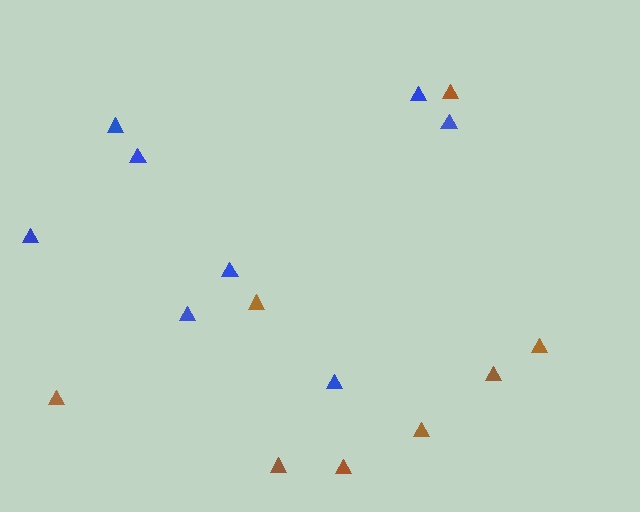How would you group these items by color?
There are 2 groups: one group of brown triangles (8) and one group of blue triangles (8).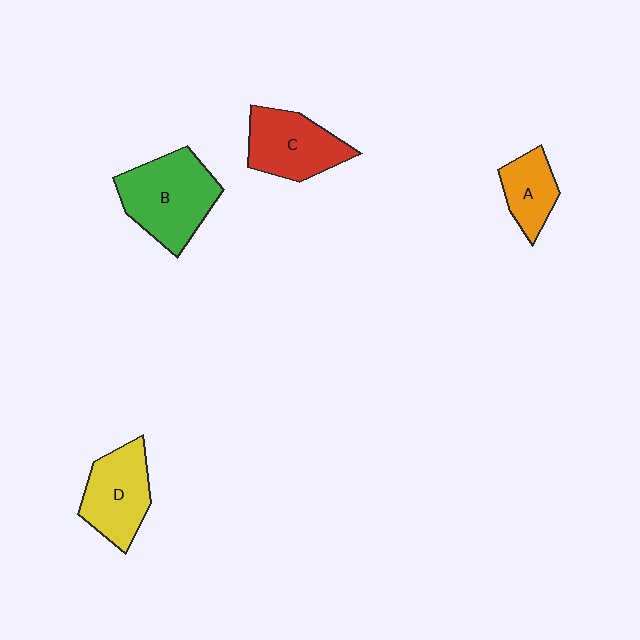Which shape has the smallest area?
Shape A (orange).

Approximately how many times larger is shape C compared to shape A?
Approximately 1.6 times.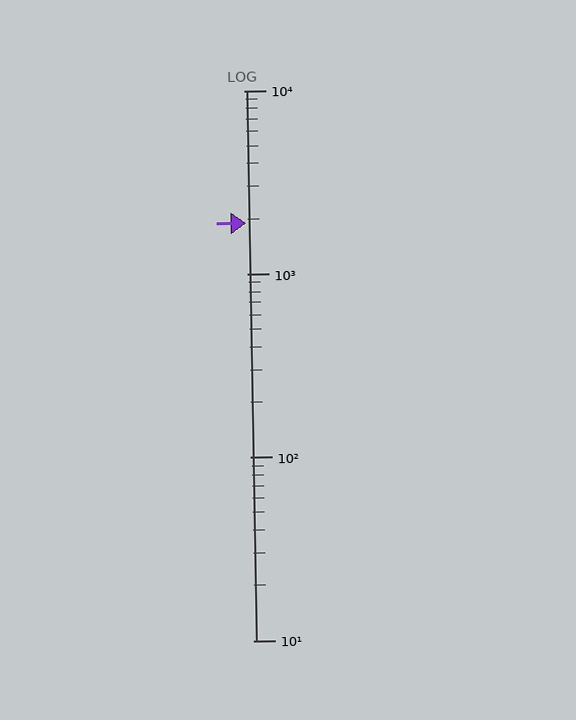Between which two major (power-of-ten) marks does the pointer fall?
The pointer is between 1000 and 10000.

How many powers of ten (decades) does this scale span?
The scale spans 3 decades, from 10 to 10000.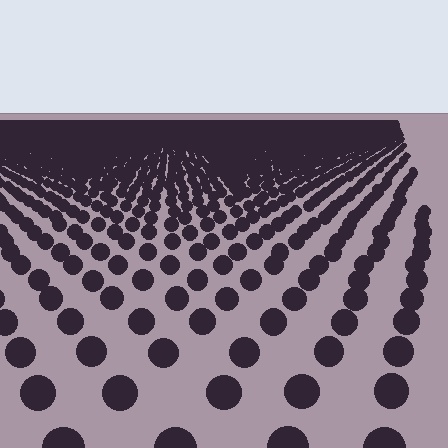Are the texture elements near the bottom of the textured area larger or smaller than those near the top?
Larger. Near the bottom, elements are closer to the viewer and appear at a bigger on-screen size.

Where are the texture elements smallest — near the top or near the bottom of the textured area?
Near the top.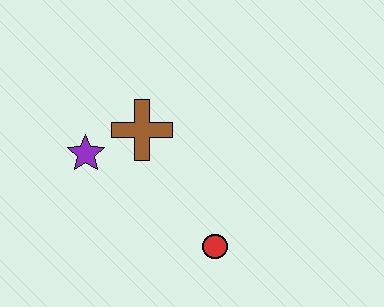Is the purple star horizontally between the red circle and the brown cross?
No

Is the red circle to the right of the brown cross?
Yes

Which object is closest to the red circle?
The brown cross is closest to the red circle.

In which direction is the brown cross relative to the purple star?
The brown cross is to the right of the purple star.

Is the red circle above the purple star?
No